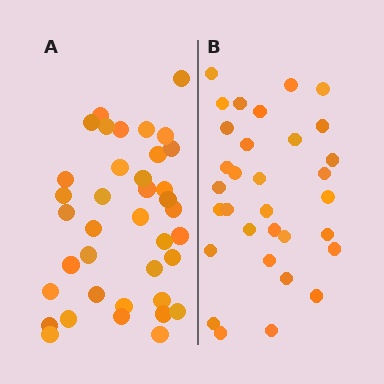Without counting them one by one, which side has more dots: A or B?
Region A (the left region) has more dots.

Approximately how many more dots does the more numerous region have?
Region A has about 6 more dots than region B.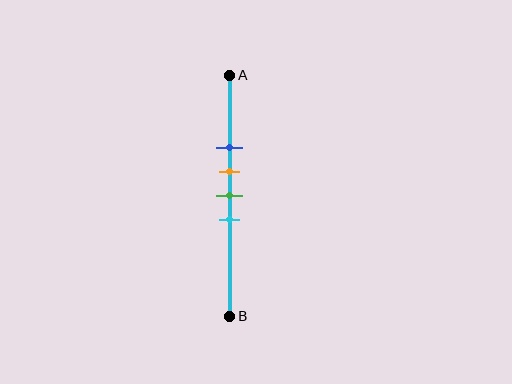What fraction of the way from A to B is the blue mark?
The blue mark is approximately 30% (0.3) of the way from A to B.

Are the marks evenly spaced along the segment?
Yes, the marks are approximately evenly spaced.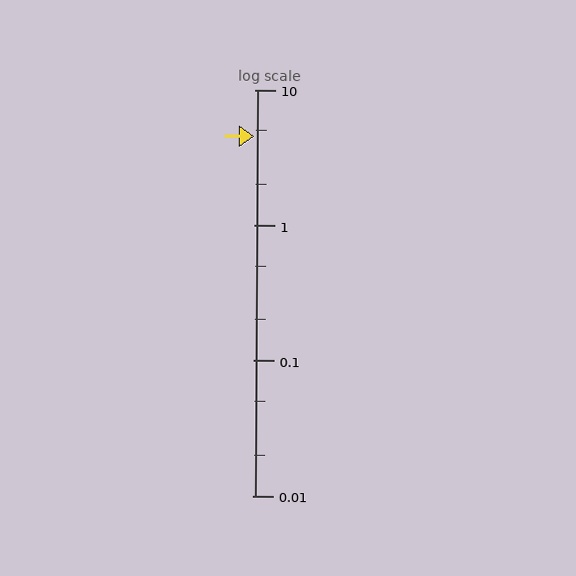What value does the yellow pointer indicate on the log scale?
The pointer indicates approximately 4.5.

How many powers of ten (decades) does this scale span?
The scale spans 3 decades, from 0.01 to 10.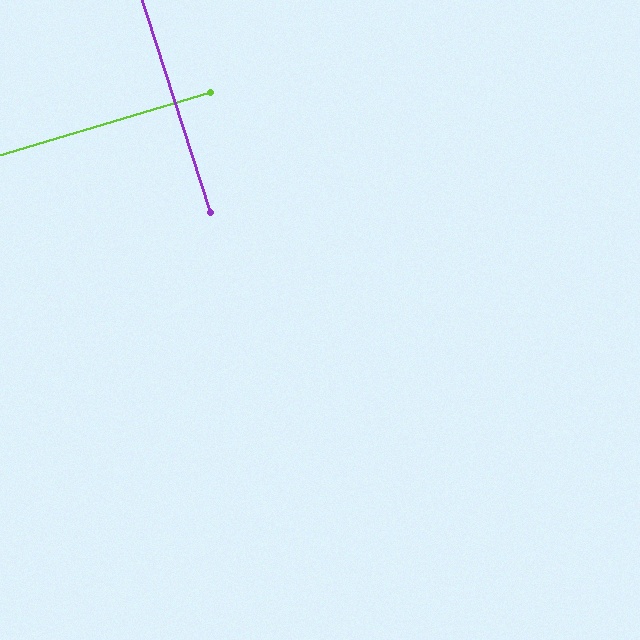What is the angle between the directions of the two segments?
Approximately 89 degrees.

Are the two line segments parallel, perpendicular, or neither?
Perpendicular — they meet at approximately 89°.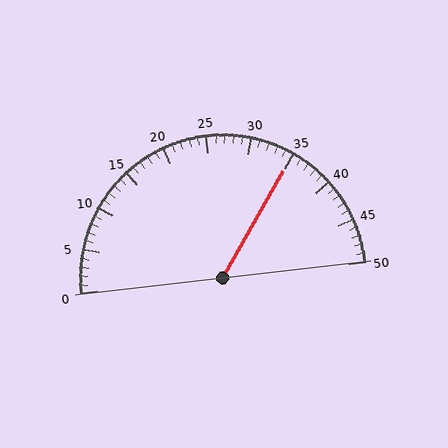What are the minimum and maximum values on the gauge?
The gauge ranges from 0 to 50.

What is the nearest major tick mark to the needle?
The nearest major tick mark is 35.